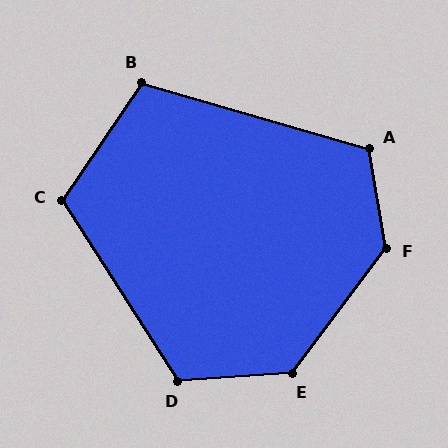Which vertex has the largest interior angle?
F, at approximately 134 degrees.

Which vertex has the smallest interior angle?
B, at approximately 108 degrees.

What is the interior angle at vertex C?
Approximately 113 degrees (obtuse).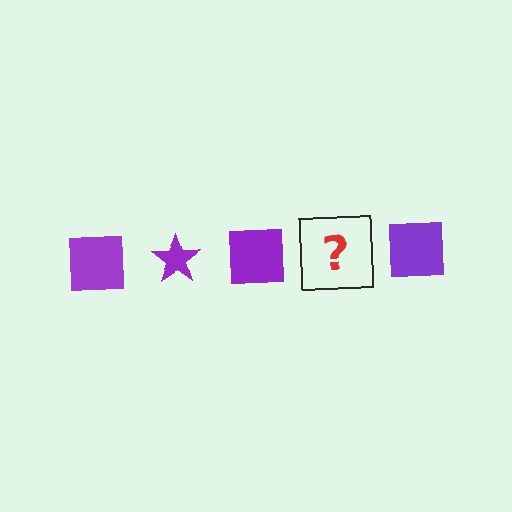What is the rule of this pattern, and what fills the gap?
The rule is that the pattern cycles through square, star shapes in purple. The gap should be filled with a purple star.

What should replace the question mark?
The question mark should be replaced with a purple star.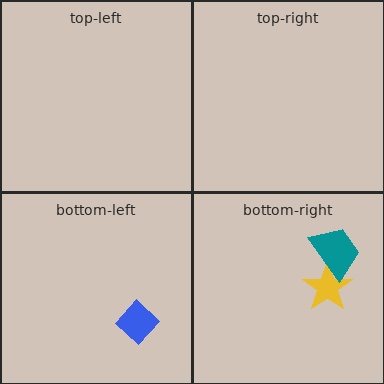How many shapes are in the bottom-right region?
2.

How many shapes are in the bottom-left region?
1.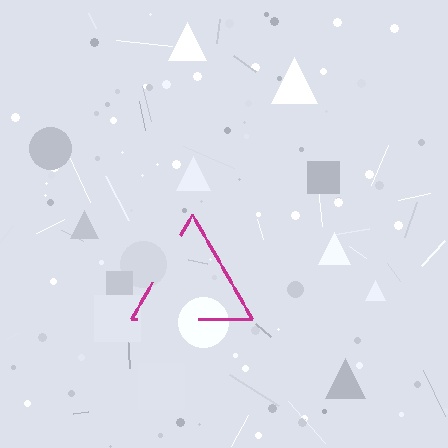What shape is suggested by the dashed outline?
The dashed outline suggests a triangle.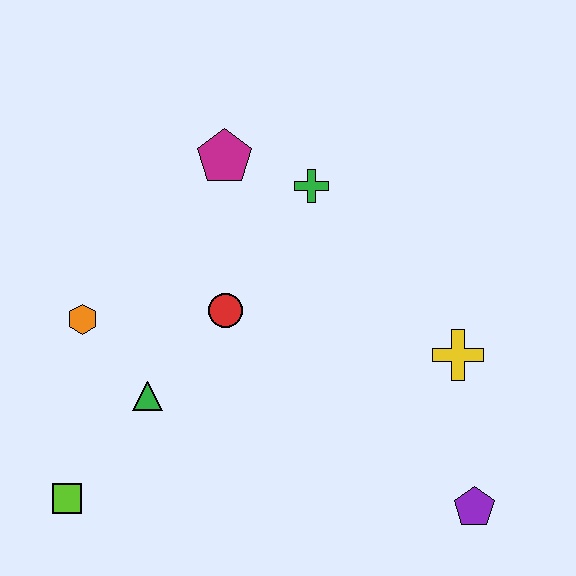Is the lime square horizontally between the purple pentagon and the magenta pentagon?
No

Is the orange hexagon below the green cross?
Yes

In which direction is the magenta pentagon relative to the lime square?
The magenta pentagon is above the lime square.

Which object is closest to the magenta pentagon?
The green cross is closest to the magenta pentagon.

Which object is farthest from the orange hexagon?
The purple pentagon is farthest from the orange hexagon.